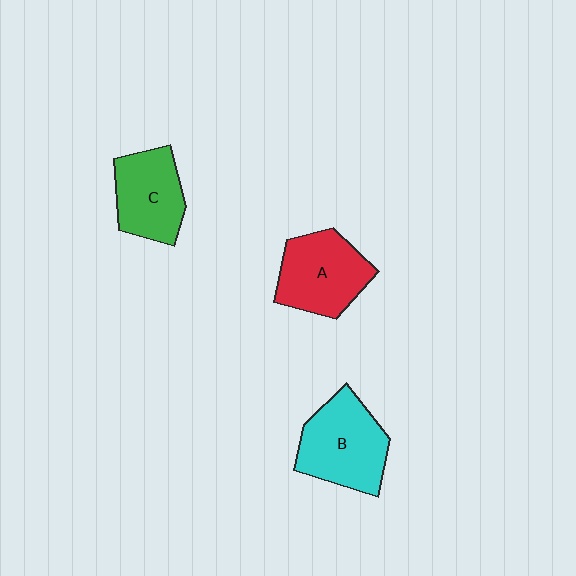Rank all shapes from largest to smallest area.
From largest to smallest: B (cyan), A (red), C (green).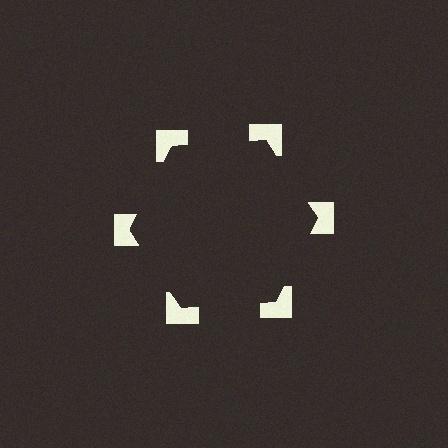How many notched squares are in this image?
There are 6 — one at each vertex of the illusory hexagon.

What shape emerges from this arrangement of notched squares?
An illusory hexagon — its edges are inferred from the aligned wedge cuts in the notched squares, not physically drawn.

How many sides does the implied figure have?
6 sides.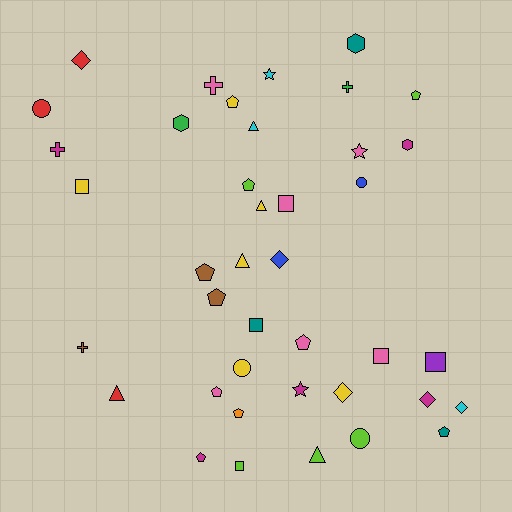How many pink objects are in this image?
There are 6 pink objects.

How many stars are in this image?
There are 3 stars.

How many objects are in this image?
There are 40 objects.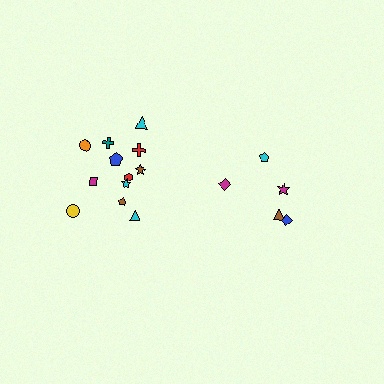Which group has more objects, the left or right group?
The left group.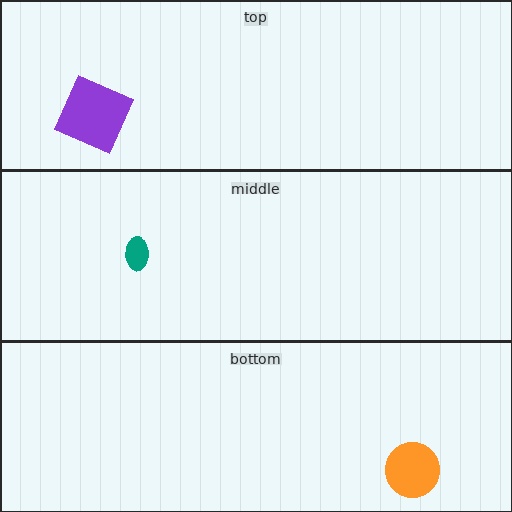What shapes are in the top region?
The purple square.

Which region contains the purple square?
The top region.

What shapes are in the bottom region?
The orange circle.